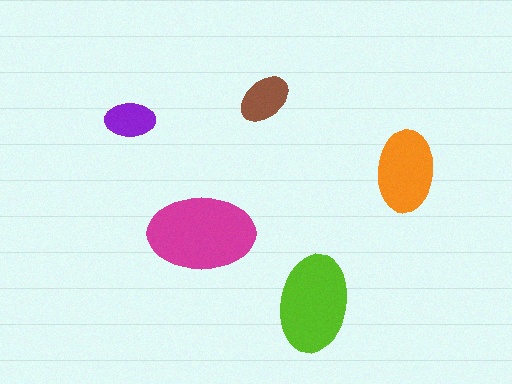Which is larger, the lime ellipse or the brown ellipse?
The lime one.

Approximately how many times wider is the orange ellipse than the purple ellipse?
About 1.5 times wider.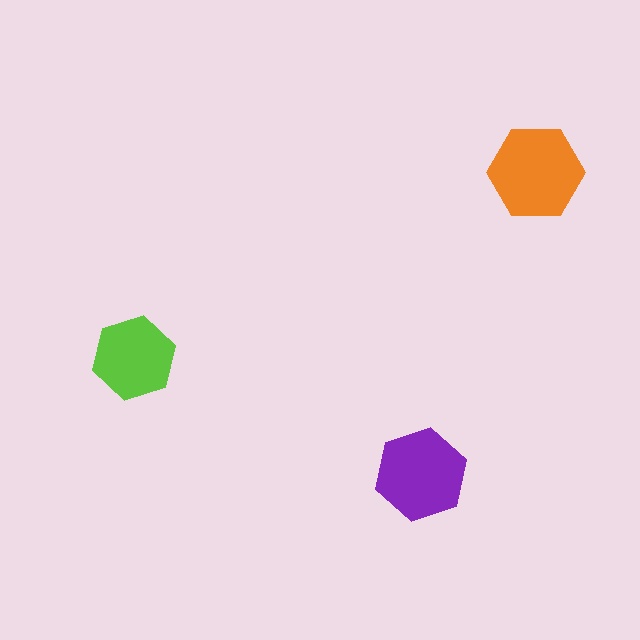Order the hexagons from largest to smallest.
the orange one, the purple one, the lime one.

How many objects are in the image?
There are 3 objects in the image.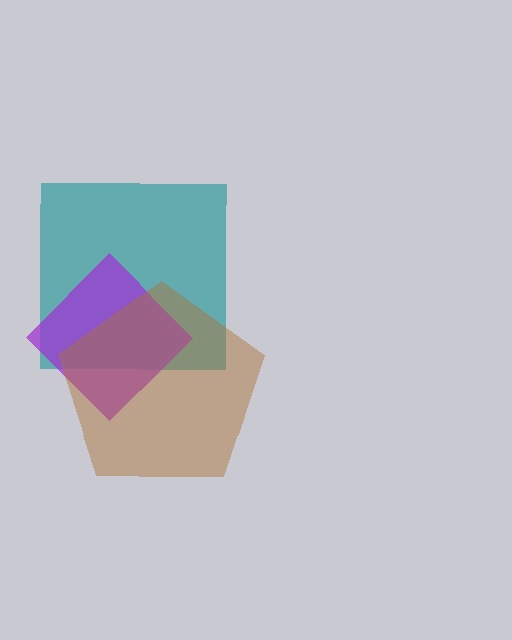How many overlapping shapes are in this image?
There are 3 overlapping shapes in the image.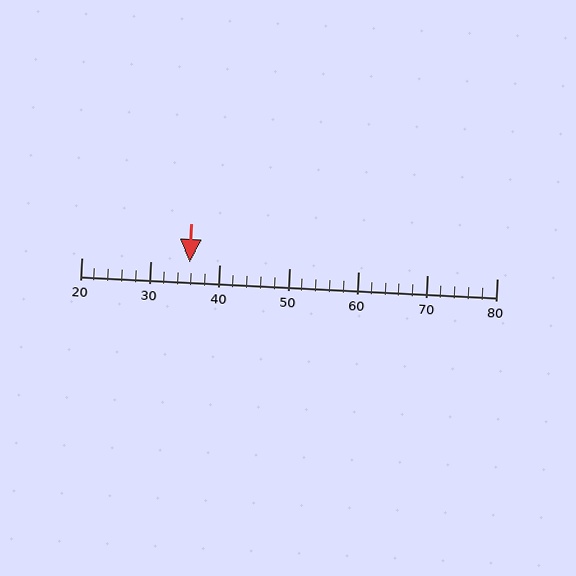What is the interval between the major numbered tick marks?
The major tick marks are spaced 10 units apart.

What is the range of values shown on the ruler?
The ruler shows values from 20 to 80.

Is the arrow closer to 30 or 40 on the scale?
The arrow is closer to 40.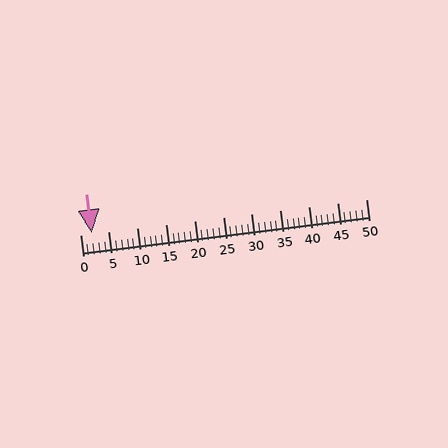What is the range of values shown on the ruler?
The ruler shows values from 0 to 50.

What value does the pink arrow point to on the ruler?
The pink arrow points to approximately 2.